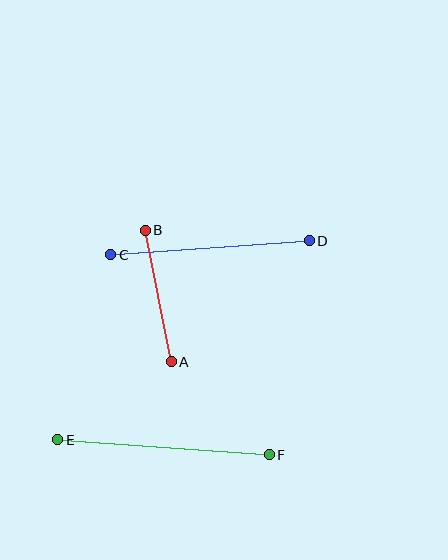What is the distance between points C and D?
The distance is approximately 199 pixels.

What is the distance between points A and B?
The distance is approximately 134 pixels.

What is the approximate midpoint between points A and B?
The midpoint is at approximately (158, 296) pixels.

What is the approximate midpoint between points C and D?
The midpoint is at approximately (210, 248) pixels.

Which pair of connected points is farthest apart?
Points E and F are farthest apart.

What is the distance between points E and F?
The distance is approximately 212 pixels.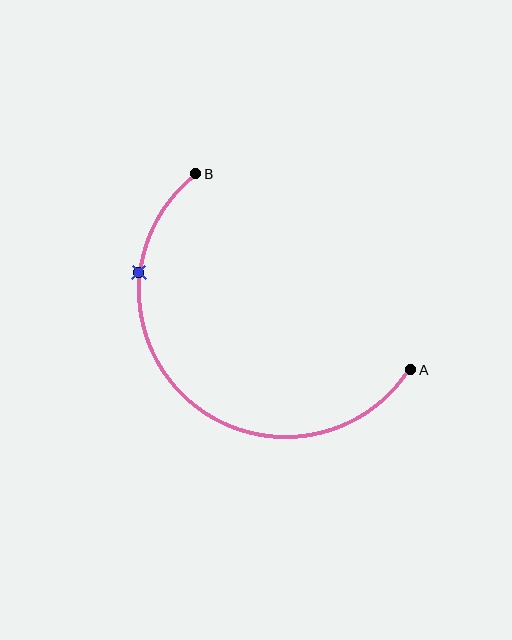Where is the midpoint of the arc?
The arc midpoint is the point on the curve farthest from the straight line joining A and B. It sits below and to the left of that line.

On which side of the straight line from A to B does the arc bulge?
The arc bulges below and to the left of the straight line connecting A and B.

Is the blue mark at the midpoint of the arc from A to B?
No. The blue mark lies on the arc but is closer to endpoint B. The arc midpoint would be at the point on the curve equidistant along the arc from both A and B.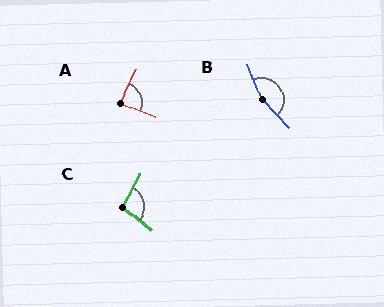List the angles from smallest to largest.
A (84°), C (100°), B (157°).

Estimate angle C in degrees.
Approximately 100 degrees.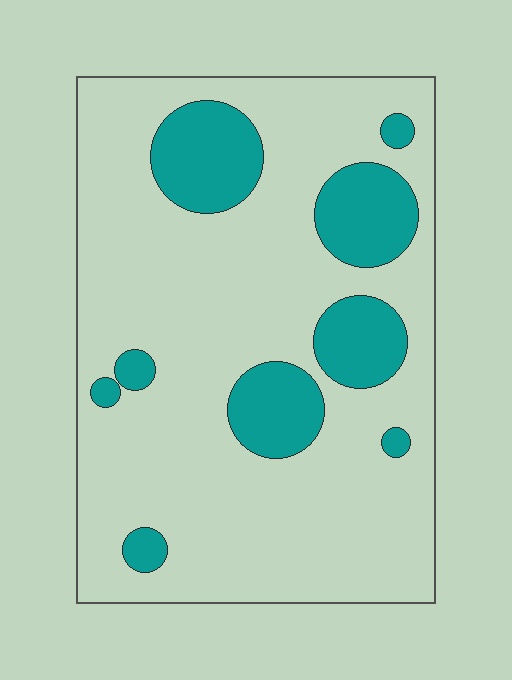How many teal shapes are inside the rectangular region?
9.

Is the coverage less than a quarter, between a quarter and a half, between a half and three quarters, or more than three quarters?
Less than a quarter.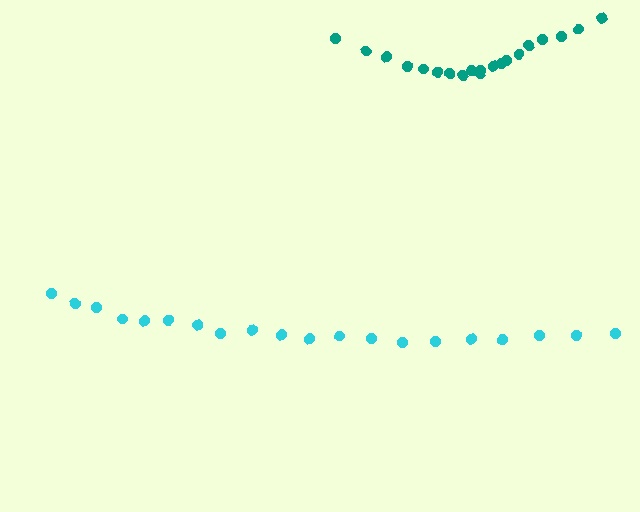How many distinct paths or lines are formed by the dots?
There are 2 distinct paths.